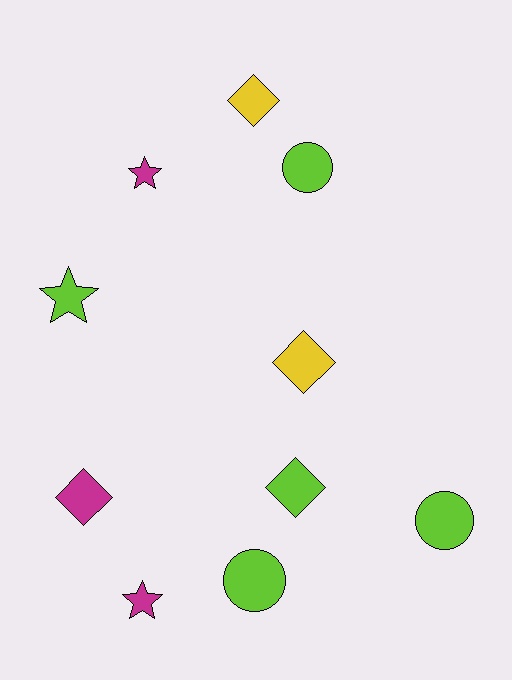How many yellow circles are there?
There are no yellow circles.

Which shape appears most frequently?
Diamond, with 4 objects.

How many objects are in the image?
There are 10 objects.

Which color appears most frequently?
Lime, with 5 objects.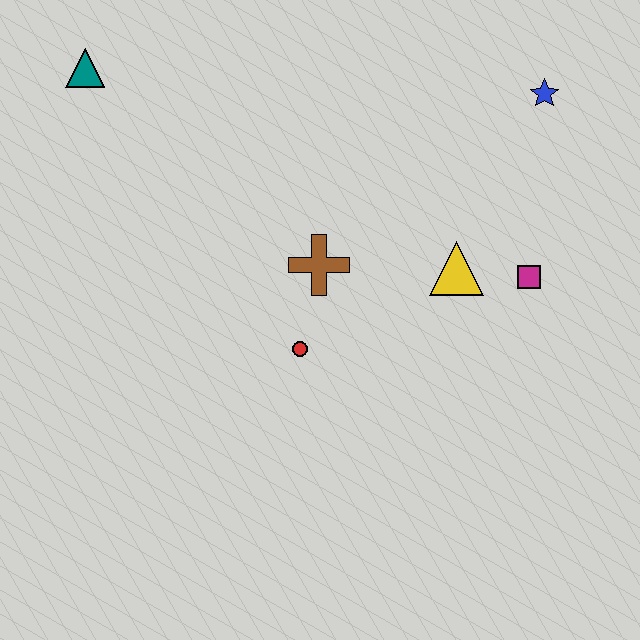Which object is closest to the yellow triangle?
The magenta square is closest to the yellow triangle.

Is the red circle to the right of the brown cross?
No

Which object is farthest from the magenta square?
The teal triangle is farthest from the magenta square.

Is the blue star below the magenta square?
No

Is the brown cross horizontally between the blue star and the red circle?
Yes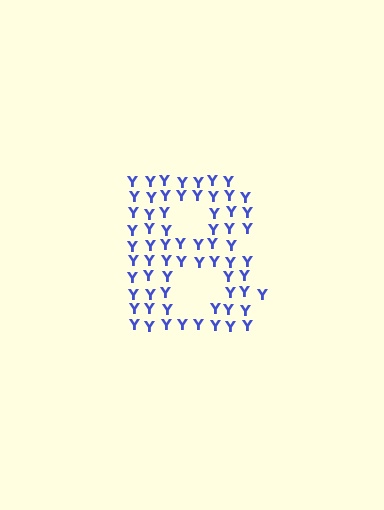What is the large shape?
The large shape is the letter B.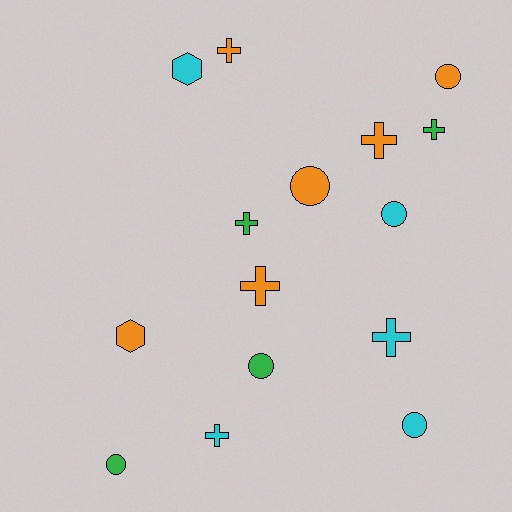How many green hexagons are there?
There are no green hexagons.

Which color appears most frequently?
Orange, with 6 objects.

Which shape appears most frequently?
Cross, with 7 objects.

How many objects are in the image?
There are 15 objects.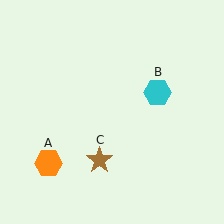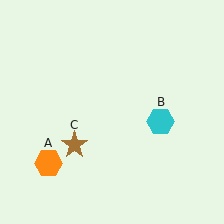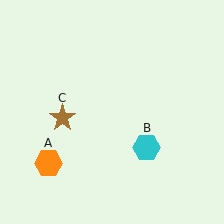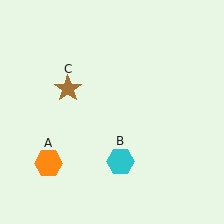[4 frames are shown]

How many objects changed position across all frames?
2 objects changed position: cyan hexagon (object B), brown star (object C).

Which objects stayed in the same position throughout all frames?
Orange hexagon (object A) remained stationary.